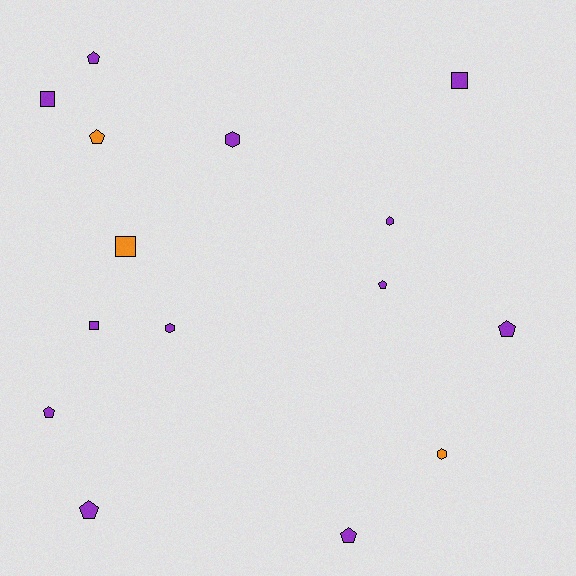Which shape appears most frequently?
Pentagon, with 7 objects.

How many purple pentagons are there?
There are 6 purple pentagons.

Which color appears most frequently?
Purple, with 12 objects.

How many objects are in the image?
There are 15 objects.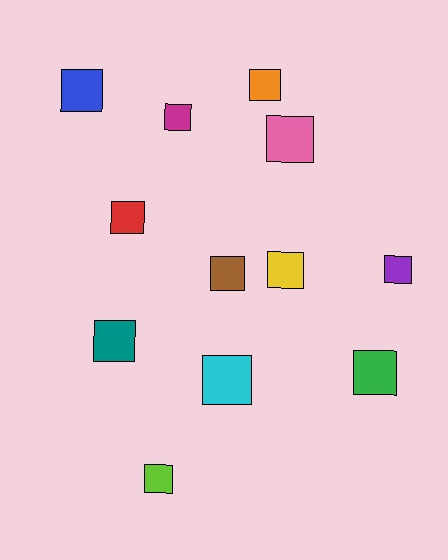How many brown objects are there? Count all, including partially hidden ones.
There is 1 brown object.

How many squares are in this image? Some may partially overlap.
There are 12 squares.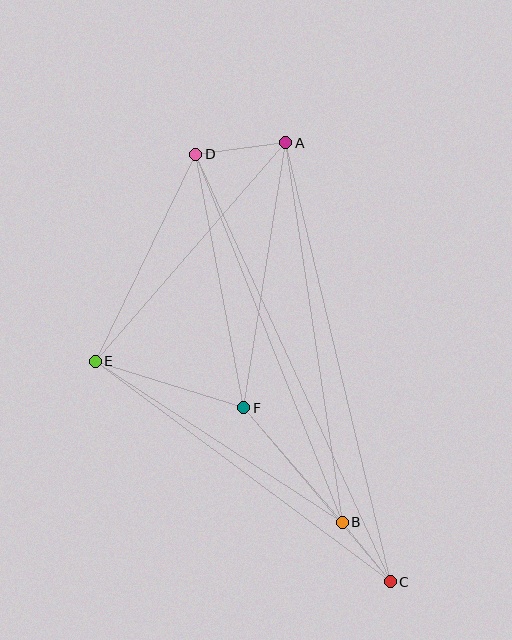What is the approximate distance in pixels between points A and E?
The distance between A and E is approximately 290 pixels.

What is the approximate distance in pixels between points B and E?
The distance between B and E is approximately 295 pixels.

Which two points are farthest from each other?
Points C and D are farthest from each other.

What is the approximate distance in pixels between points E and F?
The distance between E and F is approximately 155 pixels.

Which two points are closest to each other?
Points B and C are closest to each other.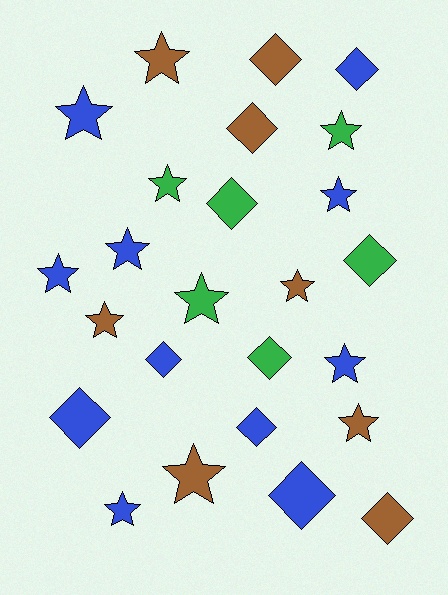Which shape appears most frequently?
Star, with 14 objects.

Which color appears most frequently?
Blue, with 11 objects.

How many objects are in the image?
There are 25 objects.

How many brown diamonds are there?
There are 3 brown diamonds.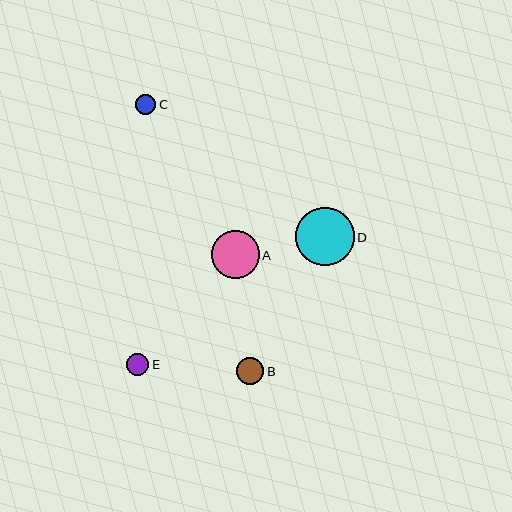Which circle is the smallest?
Circle C is the smallest with a size of approximately 20 pixels.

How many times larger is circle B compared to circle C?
Circle B is approximately 1.4 times the size of circle C.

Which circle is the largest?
Circle D is the largest with a size of approximately 58 pixels.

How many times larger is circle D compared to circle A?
Circle D is approximately 1.2 times the size of circle A.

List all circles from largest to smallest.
From largest to smallest: D, A, B, E, C.